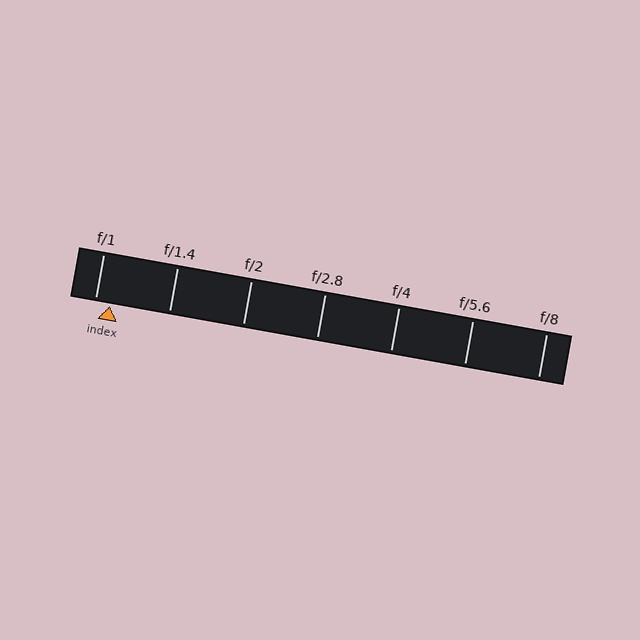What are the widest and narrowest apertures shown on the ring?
The widest aperture shown is f/1 and the narrowest is f/8.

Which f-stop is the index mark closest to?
The index mark is closest to f/1.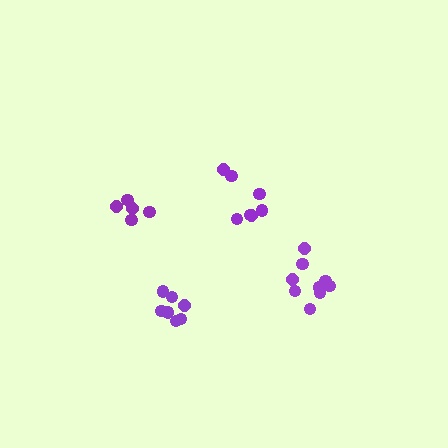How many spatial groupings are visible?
There are 4 spatial groupings.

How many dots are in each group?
Group 1: 7 dots, Group 2: 7 dots, Group 3: 10 dots, Group 4: 5 dots (29 total).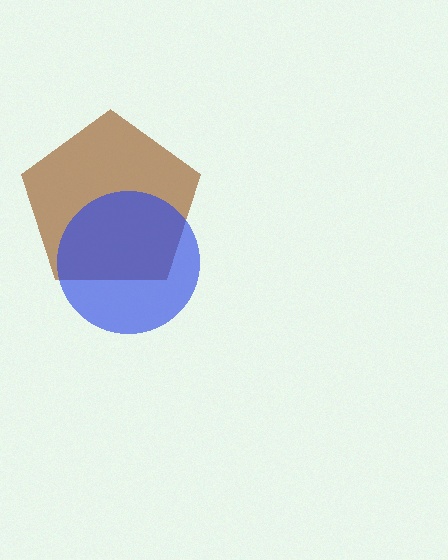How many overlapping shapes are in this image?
There are 2 overlapping shapes in the image.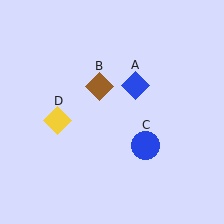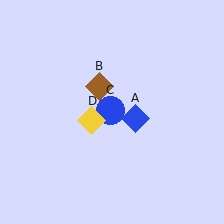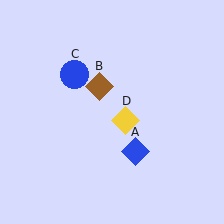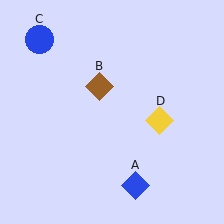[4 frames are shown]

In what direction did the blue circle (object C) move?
The blue circle (object C) moved up and to the left.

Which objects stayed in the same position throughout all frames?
Brown diamond (object B) remained stationary.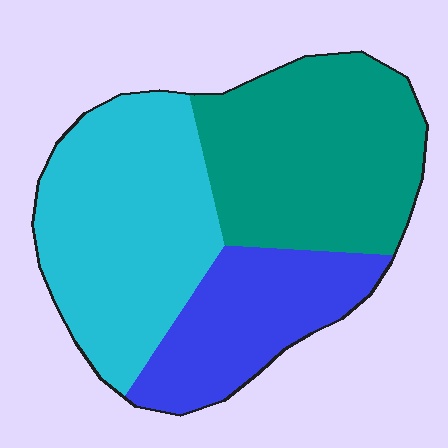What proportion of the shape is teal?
Teal covers roughly 40% of the shape.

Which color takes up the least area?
Blue, at roughly 25%.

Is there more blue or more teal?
Teal.